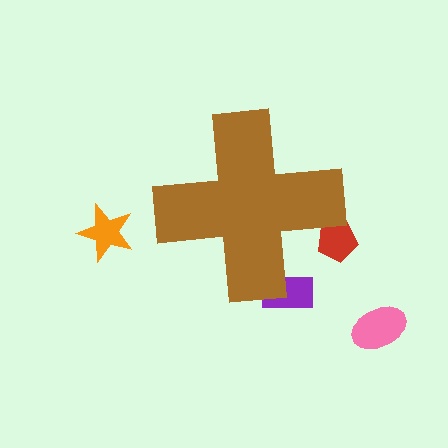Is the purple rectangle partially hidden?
Yes, the purple rectangle is partially hidden behind the brown cross.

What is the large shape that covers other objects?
A brown cross.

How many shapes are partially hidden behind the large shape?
2 shapes are partially hidden.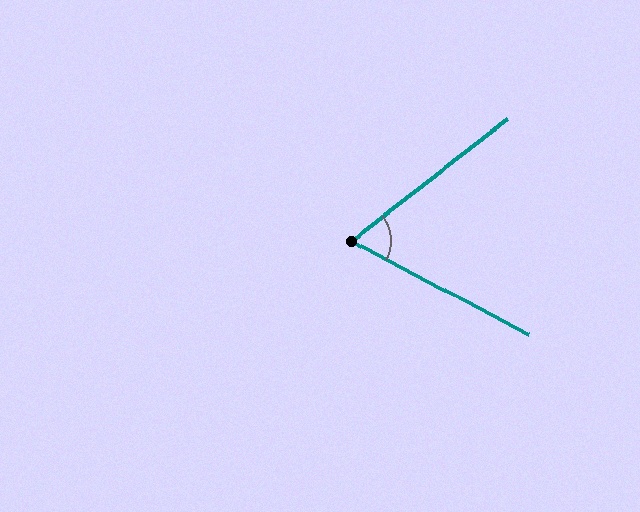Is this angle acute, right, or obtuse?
It is acute.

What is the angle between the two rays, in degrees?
Approximately 66 degrees.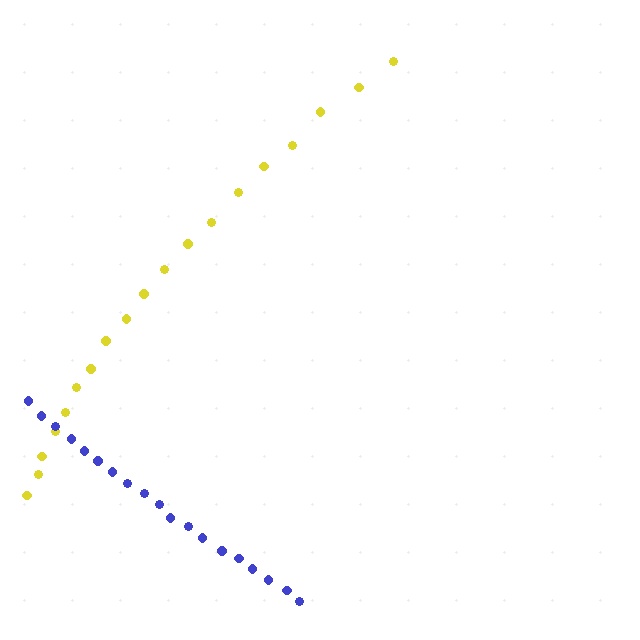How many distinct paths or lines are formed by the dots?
There are 2 distinct paths.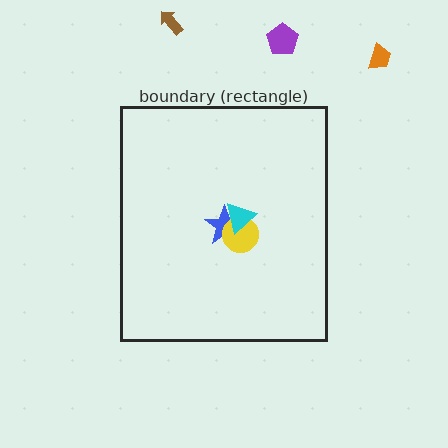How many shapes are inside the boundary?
3 inside, 3 outside.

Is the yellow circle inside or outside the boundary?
Inside.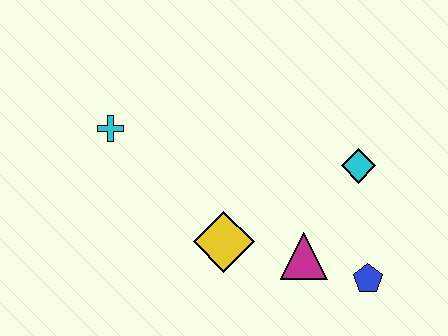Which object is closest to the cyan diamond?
The magenta triangle is closest to the cyan diamond.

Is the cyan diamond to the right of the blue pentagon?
No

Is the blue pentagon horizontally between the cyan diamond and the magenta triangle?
No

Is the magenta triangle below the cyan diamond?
Yes